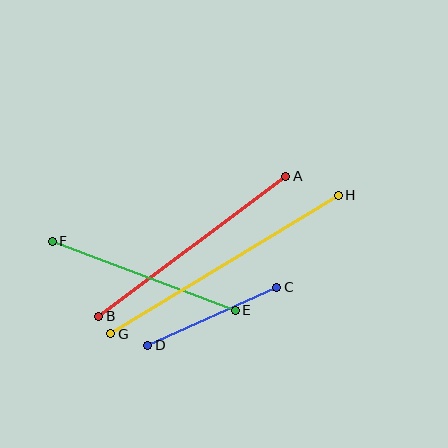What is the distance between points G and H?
The distance is approximately 266 pixels.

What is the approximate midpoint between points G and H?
The midpoint is at approximately (225, 264) pixels.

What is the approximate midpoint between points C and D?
The midpoint is at approximately (212, 316) pixels.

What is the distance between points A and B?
The distance is approximately 234 pixels.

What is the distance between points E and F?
The distance is approximately 195 pixels.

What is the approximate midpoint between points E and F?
The midpoint is at approximately (144, 276) pixels.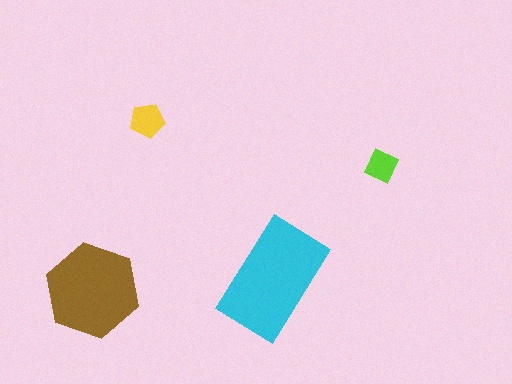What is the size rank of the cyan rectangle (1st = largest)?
1st.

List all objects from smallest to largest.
The lime square, the yellow pentagon, the brown hexagon, the cyan rectangle.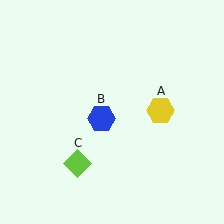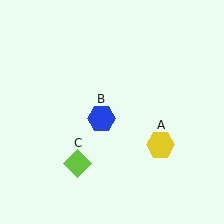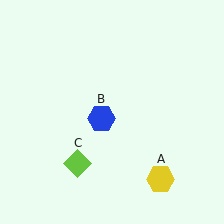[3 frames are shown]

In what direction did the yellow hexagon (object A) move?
The yellow hexagon (object A) moved down.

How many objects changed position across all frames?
1 object changed position: yellow hexagon (object A).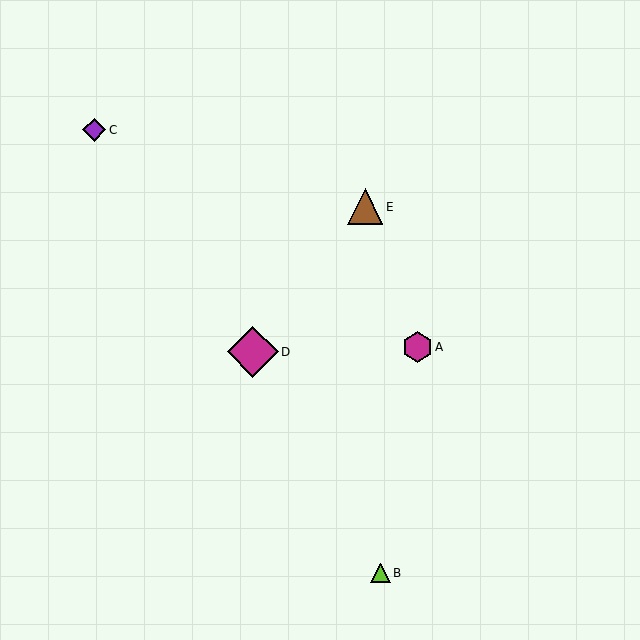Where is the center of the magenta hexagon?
The center of the magenta hexagon is at (417, 347).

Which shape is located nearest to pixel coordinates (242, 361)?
The magenta diamond (labeled D) at (253, 352) is nearest to that location.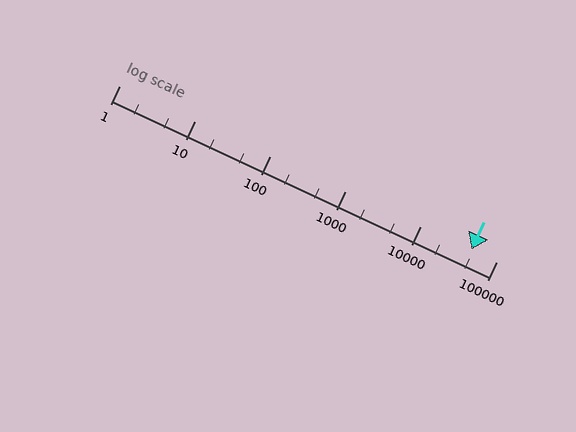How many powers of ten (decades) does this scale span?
The scale spans 5 decades, from 1 to 100000.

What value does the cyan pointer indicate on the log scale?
The pointer indicates approximately 47000.